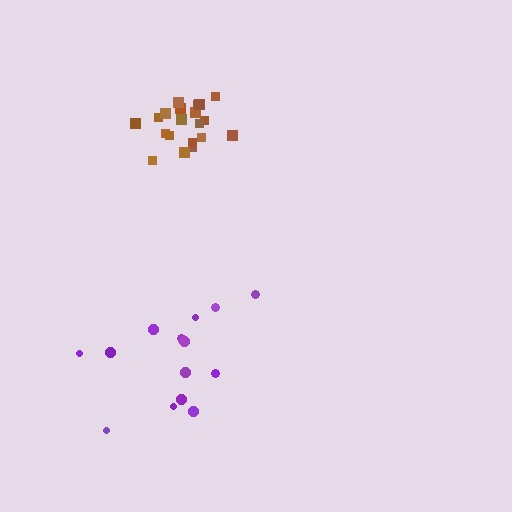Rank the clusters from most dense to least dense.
brown, purple.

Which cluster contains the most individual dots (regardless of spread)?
Brown (21).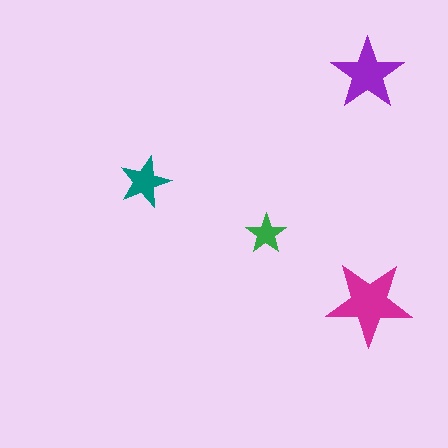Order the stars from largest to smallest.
the magenta one, the purple one, the teal one, the green one.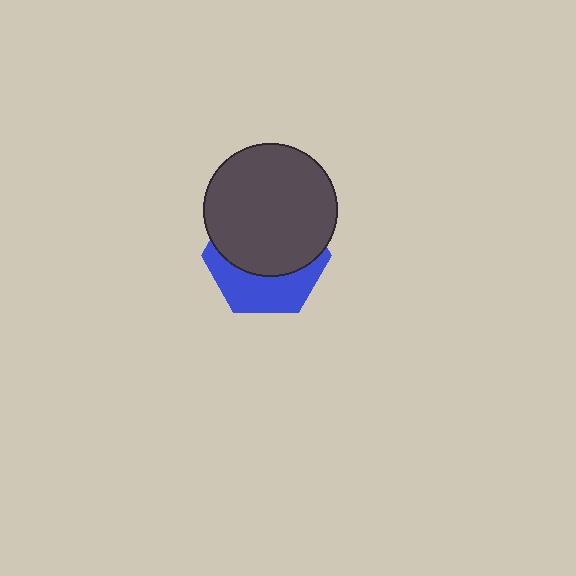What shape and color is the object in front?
The object in front is a dark gray circle.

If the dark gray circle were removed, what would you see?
You would see the complete blue hexagon.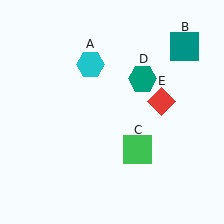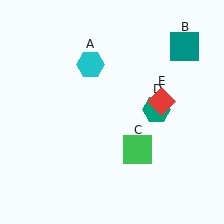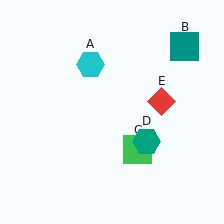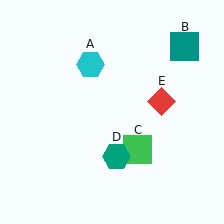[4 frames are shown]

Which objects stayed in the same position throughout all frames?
Cyan hexagon (object A) and teal square (object B) and green square (object C) and red diamond (object E) remained stationary.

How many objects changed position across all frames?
1 object changed position: teal hexagon (object D).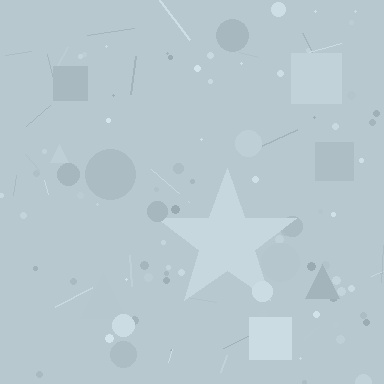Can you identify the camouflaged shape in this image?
The camouflaged shape is a star.